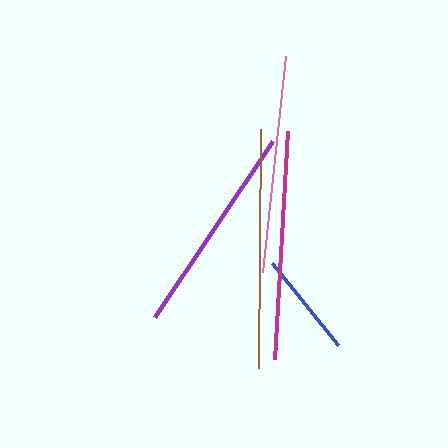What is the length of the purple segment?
The purple segment is approximately 212 pixels long.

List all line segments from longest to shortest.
From longest to shortest: brown, magenta, pink, purple, blue.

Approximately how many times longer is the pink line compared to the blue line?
The pink line is approximately 2.1 times the length of the blue line.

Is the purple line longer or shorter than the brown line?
The brown line is longer than the purple line.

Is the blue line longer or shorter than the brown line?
The brown line is longer than the blue line.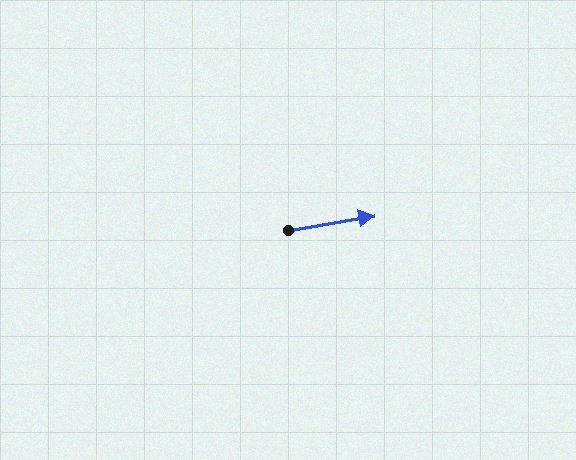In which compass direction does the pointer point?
East.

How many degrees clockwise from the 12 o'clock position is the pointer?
Approximately 80 degrees.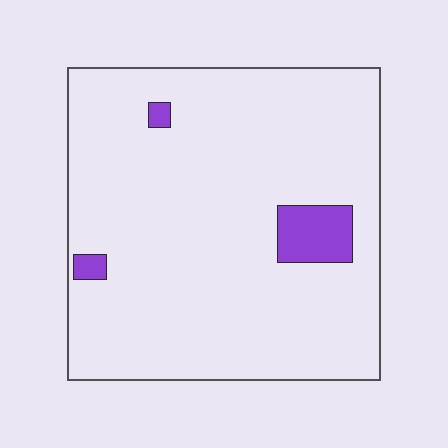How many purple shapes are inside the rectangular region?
3.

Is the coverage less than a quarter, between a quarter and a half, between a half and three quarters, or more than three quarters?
Less than a quarter.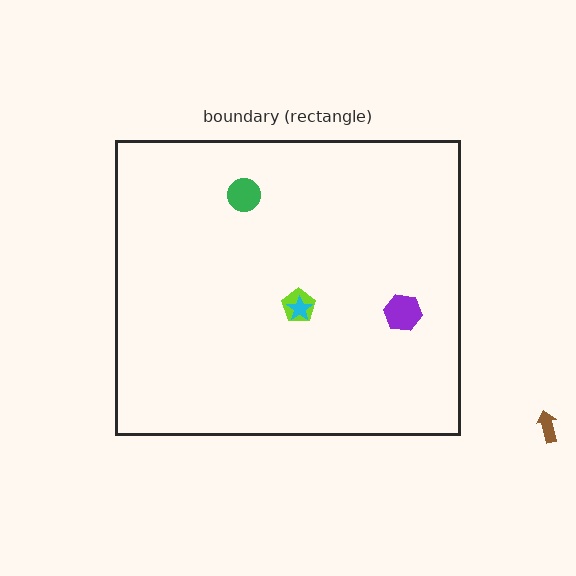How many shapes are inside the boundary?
4 inside, 1 outside.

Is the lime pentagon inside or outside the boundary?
Inside.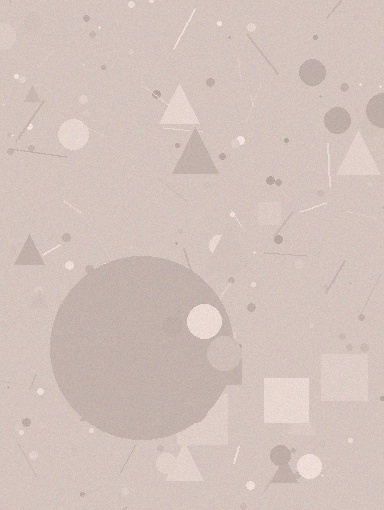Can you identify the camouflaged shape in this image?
The camouflaged shape is a circle.